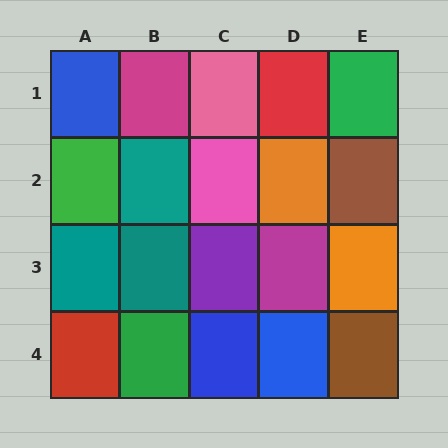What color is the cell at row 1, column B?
Magenta.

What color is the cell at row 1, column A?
Blue.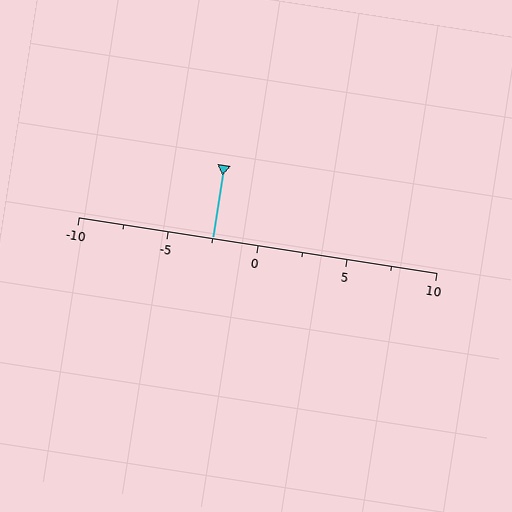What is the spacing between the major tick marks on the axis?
The major ticks are spaced 5 apart.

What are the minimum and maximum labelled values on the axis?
The axis runs from -10 to 10.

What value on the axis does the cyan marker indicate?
The marker indicates approximately -2.5.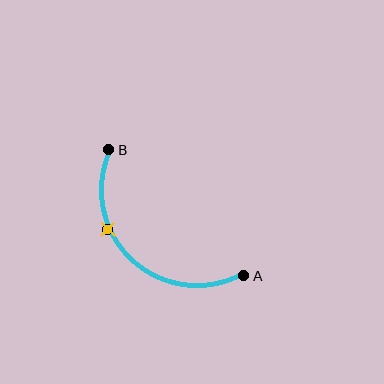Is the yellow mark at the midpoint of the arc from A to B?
No. The yellow mark lies on the arc but is closer to endpoint B. The arc midpoint would be at the point on the curve equidistant along the arc from both A and B.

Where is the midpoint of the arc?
The arc midpoint is the point on the curve farthest from the straight line joining A and B. It sits below and to the left of that line.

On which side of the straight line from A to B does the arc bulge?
The arc bulges below and to the left of the straight line connecting A and B.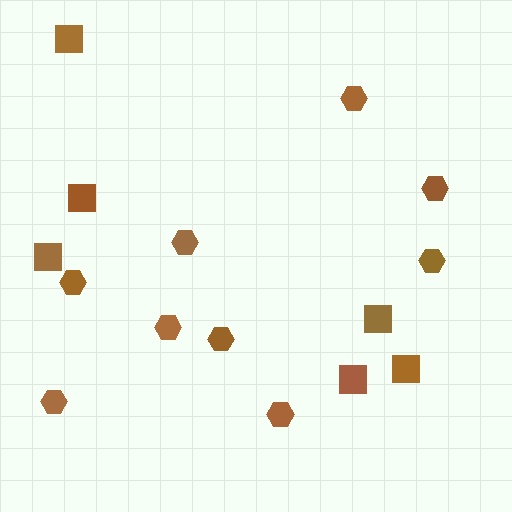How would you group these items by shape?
There are 2 groups: one group of squares (6) and one group of hexagons (9).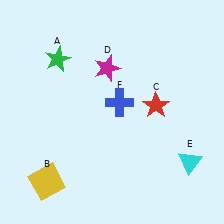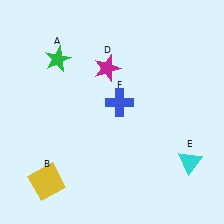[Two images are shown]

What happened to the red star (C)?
The red star (C) was removed in Image 2. It was in the top-right area of Image 1.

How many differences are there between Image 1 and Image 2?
There is 1 difference between the two images.